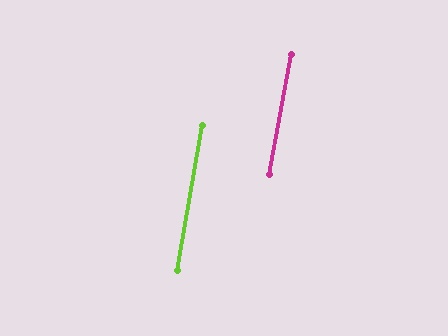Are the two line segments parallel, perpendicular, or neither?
Parallel — their directions differ by only 0.3°.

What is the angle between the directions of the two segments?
Approximately 0 degrees.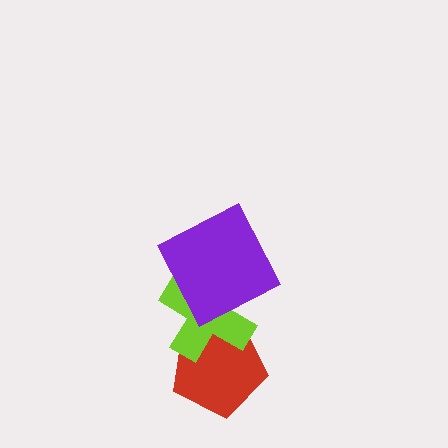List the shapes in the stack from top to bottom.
From top to bottom: the purple square, the lime cross, the red pentagon.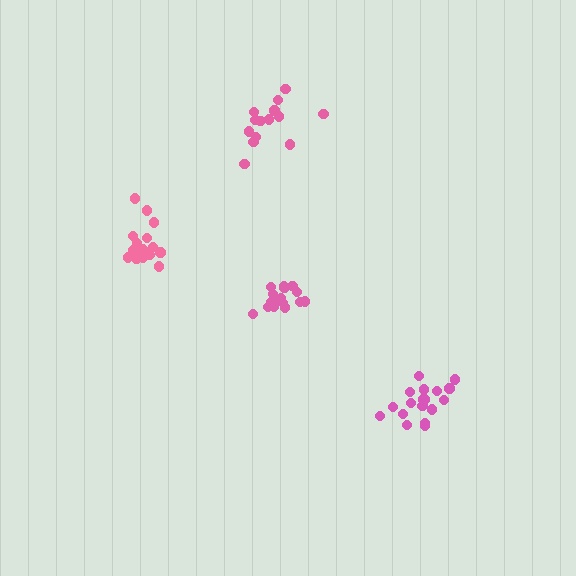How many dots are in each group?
Group 1: 16 dots, Group 2: 18 dots, Group 3: 14 dots, Group 4: 17 dots (65 total).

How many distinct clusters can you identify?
There are 4 distinct clusters.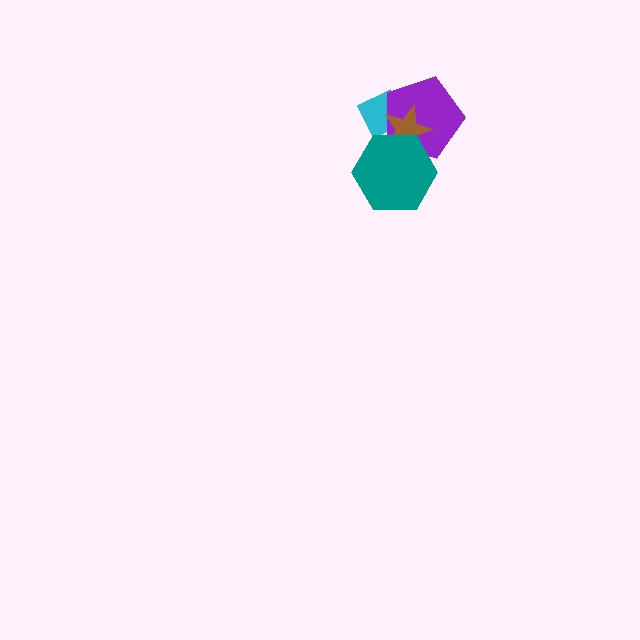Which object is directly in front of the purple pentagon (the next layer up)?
The brown star is directly in front of the purple pentagon.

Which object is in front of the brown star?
The teal hexagon is in front of the brown star.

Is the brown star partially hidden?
Yes, it is partially covered by another shape.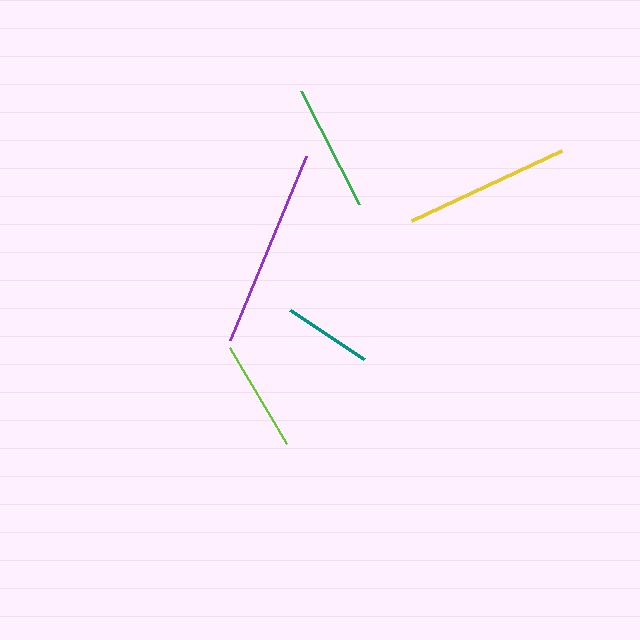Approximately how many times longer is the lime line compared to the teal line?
The lime line is approximately 1.3 times the length of the teal line.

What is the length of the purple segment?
The purple segment is approximately 199 pixels long.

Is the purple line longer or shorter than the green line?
The purple line is longer than the green line.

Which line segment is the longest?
The purple line is the longest at approximately 199 pixels.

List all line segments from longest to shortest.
From longest to shortest: purple, yellow, green, lime, teal.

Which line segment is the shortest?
The teal line is the shortest at approximately 89 pixels.